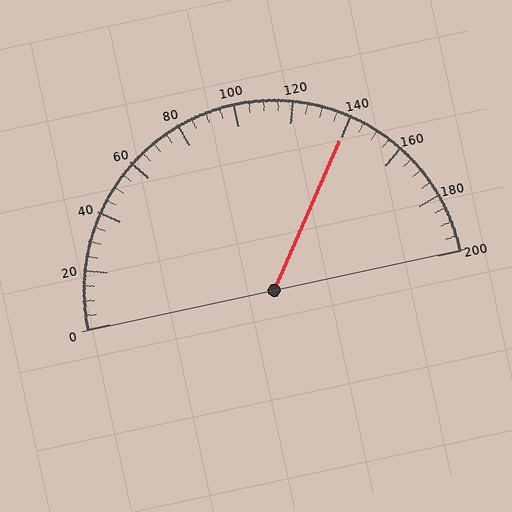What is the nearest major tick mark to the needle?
The nearest major tick mark is 140.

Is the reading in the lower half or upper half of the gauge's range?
The reading is in the upper half of the range (0 to 200).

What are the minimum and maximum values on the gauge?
The gauge ranges from 0 to 200.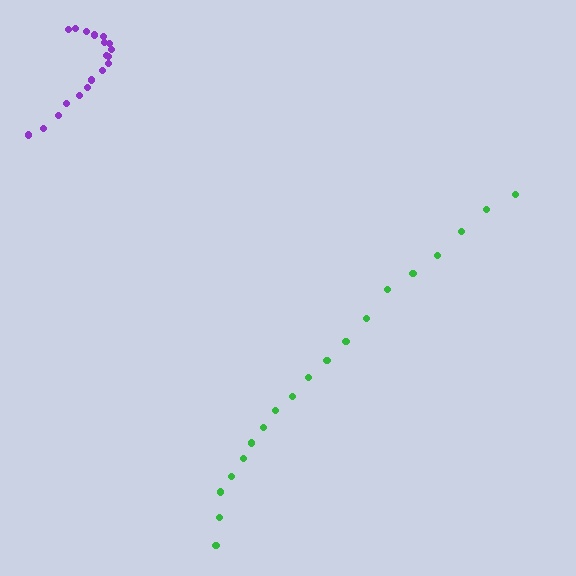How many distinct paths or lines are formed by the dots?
There are 2 distinct paths.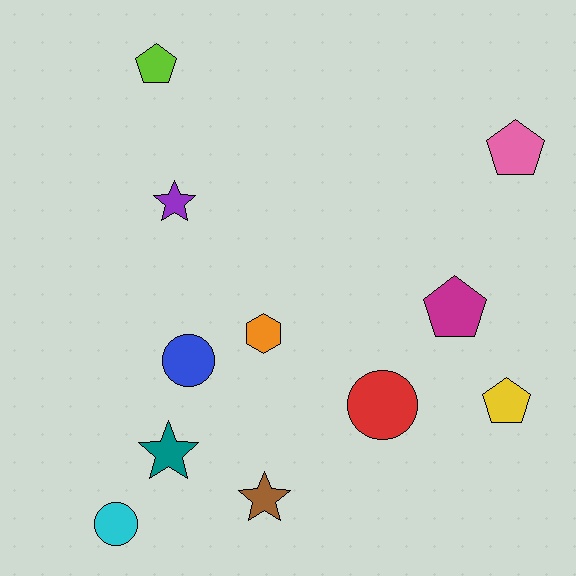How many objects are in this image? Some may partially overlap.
There are 11 objects.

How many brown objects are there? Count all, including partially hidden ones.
There is 1 brown object.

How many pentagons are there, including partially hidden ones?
There are 4 pentagons.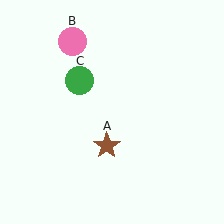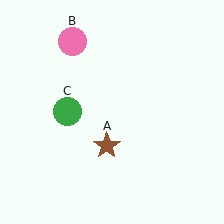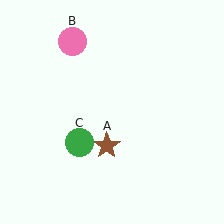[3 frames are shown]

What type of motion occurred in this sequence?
The green circle (object C) rotated counterclockwise around the center of the scene.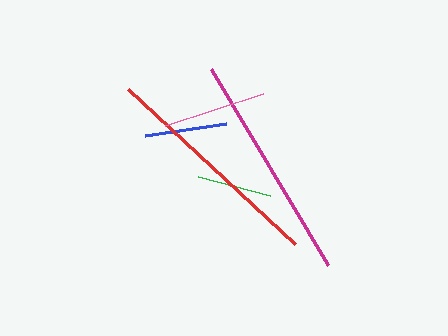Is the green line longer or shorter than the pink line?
The pink line is longer than the green line.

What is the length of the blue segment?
The blue segment is approximately 81 pixels long.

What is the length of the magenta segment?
The magenta segment is approximately 228 pixels long.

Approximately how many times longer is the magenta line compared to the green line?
The magenta line is approximately 3.1 times the length of the green line.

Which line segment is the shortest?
The green line is the shortest at approximately 74 pixels.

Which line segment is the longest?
The red line is the longest at approximately 228 pixels.